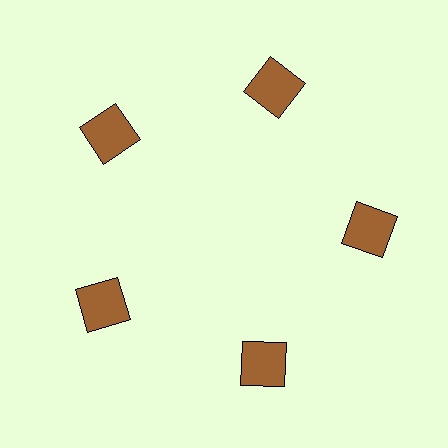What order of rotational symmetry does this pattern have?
This pattern has 5-fold rotational symmetry.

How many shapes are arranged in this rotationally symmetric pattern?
There are 5 shapes, arranged in 5 groups of 1.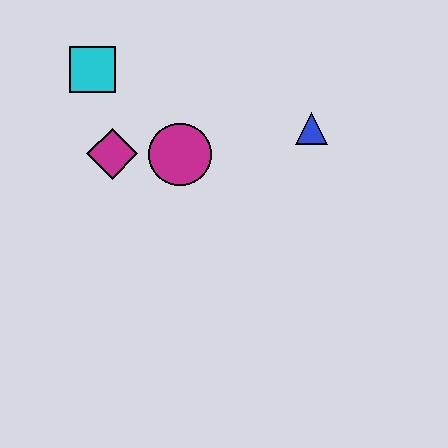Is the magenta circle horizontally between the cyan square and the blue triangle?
Yes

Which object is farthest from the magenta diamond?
The blue triangle is farthest from the magenta diamond.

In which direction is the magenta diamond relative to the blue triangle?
The magenta diamond is to the left of the blue triangle.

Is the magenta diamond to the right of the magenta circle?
No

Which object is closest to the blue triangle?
The magenta circle is closest to the blue triangle.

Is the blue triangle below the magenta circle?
No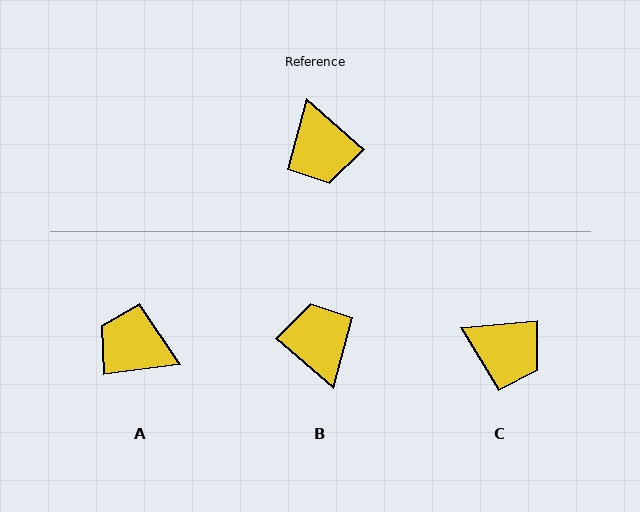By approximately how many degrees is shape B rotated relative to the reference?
Approximately 180 degrees clockwise.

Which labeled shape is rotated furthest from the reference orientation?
B, about 180 degrees away.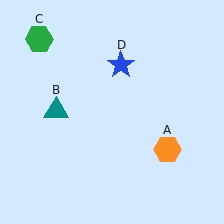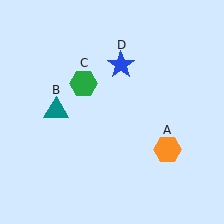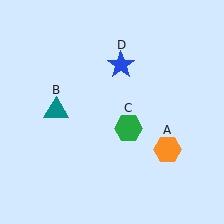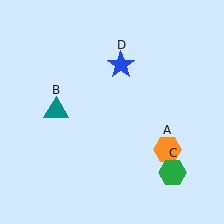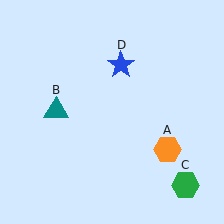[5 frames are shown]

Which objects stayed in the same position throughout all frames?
Orange hexagon (object A) and teal triangle (object B) and blue star (object D) remained stationary.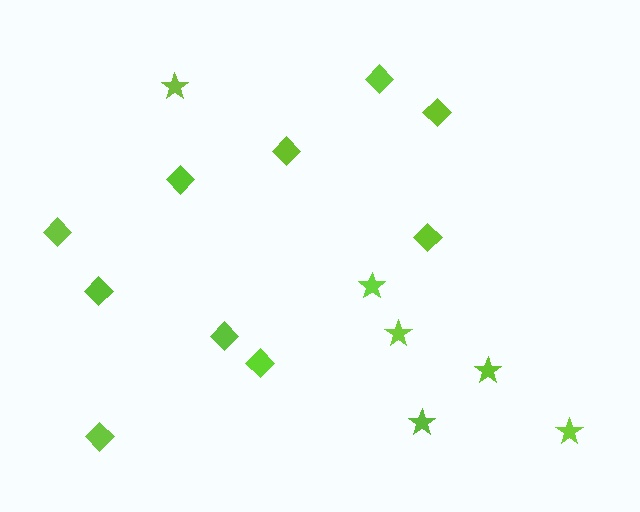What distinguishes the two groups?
There are 2 groups: one group of diamonds (10) and one group of stars (6).